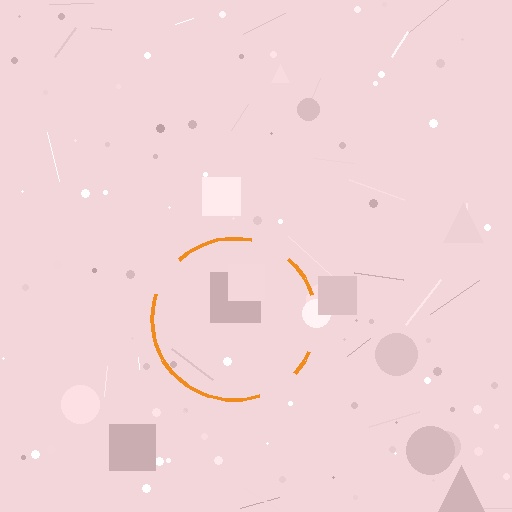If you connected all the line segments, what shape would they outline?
They would outline a circle.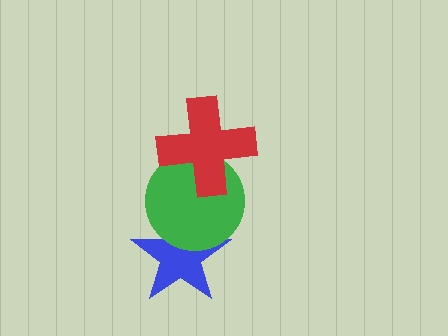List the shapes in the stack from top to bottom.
From top to bottom: the red cross, the green circle, the blue star.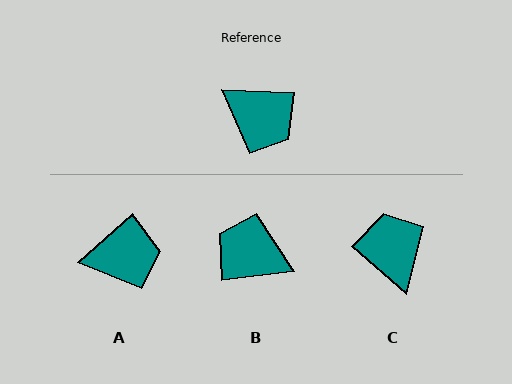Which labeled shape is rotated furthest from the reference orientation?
B, about 171 degrees away.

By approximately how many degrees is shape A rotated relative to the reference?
Approximately 44 degrees counter-clockwise.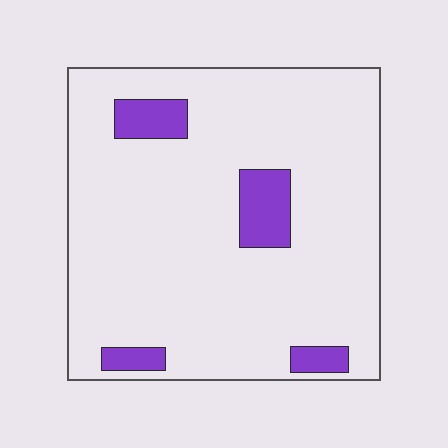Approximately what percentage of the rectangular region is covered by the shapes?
Approximately 10%.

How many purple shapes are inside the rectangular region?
4.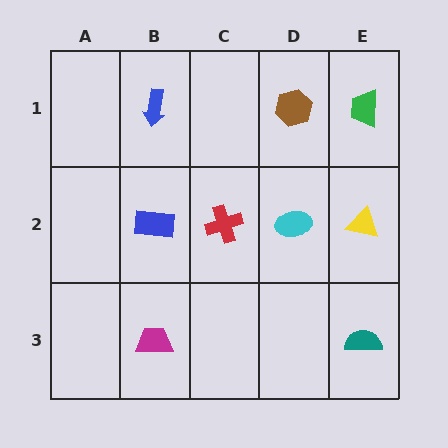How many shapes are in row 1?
3 shapes.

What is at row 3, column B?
A magenta trapezoid.